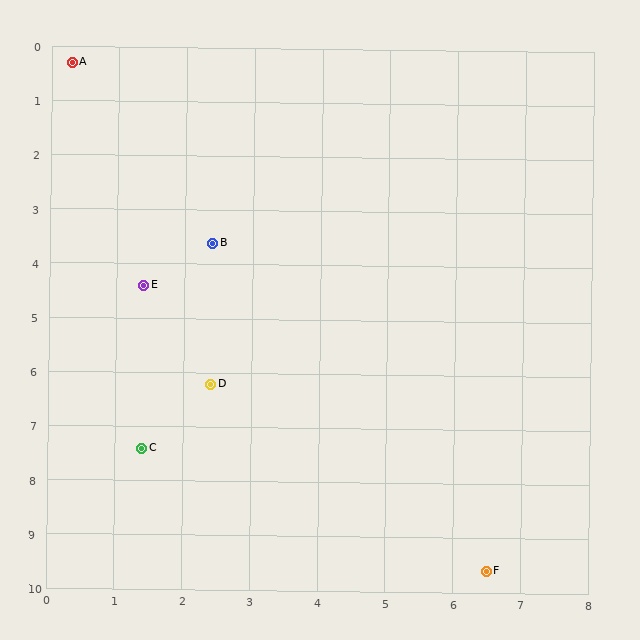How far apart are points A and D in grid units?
Points A and D are about 6.3 grid units apart.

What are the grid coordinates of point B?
Point B is at approximately (2.4, 3.6).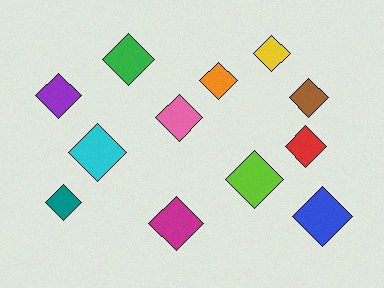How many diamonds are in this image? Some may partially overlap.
There are 12 diamonds.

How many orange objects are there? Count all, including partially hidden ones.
There is 1 orange object.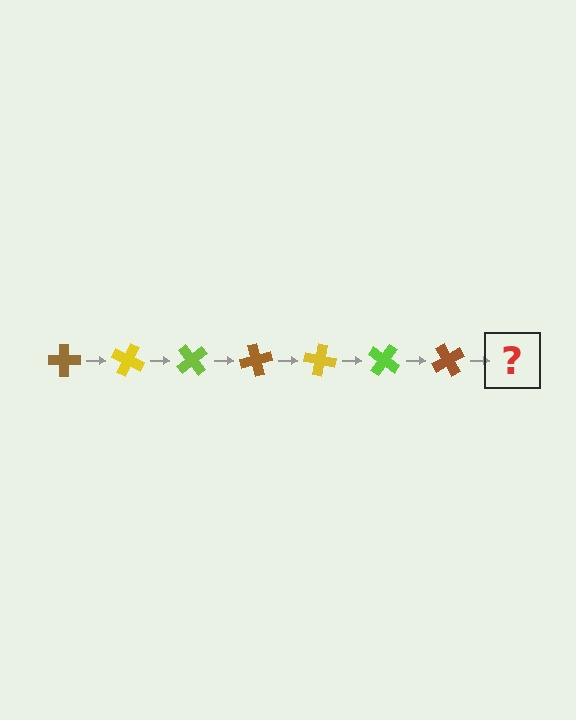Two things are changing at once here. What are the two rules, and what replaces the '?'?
The two rules are that it rotates 25 degrees each step and the color cycles through brown, yellow, and lime. The '?' should be a yellow cross, rotated 175 degrees from the start.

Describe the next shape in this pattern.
It should be a yellow cross, rotated 175 degrees from the start.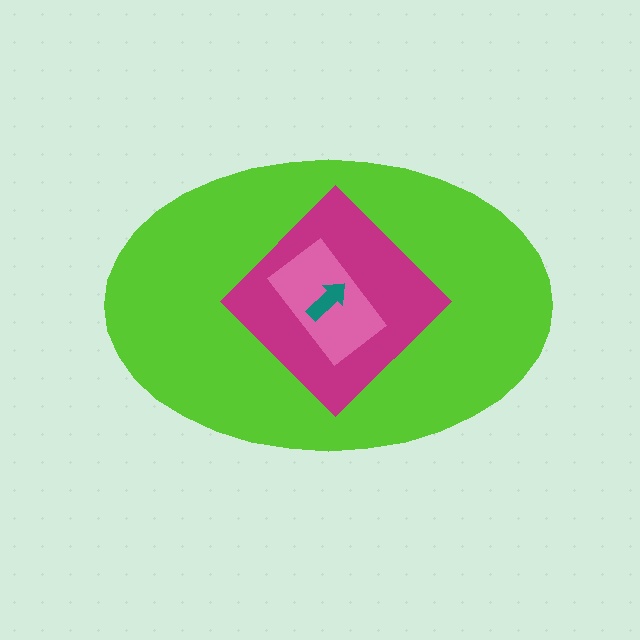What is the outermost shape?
The lime ellipse.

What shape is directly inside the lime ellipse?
The magenta diamond.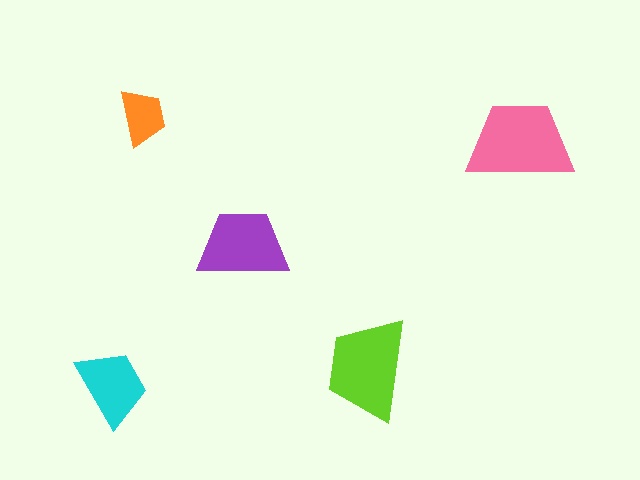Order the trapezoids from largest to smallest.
the pink one, the lime one, the purple one, the cyan one, the orange one.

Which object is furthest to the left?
The cyan trapezoid is leftmost.